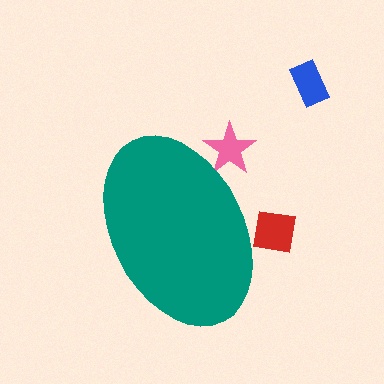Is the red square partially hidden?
Yes, the red square is partially hidden behind the teal ellipse.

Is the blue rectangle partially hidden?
No, the blue rectangle is fully visible.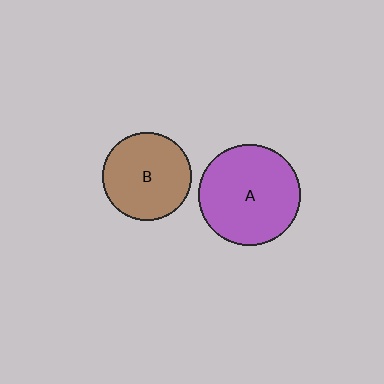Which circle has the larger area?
Circle A (purple).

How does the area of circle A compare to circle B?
Approximately 1.3 times.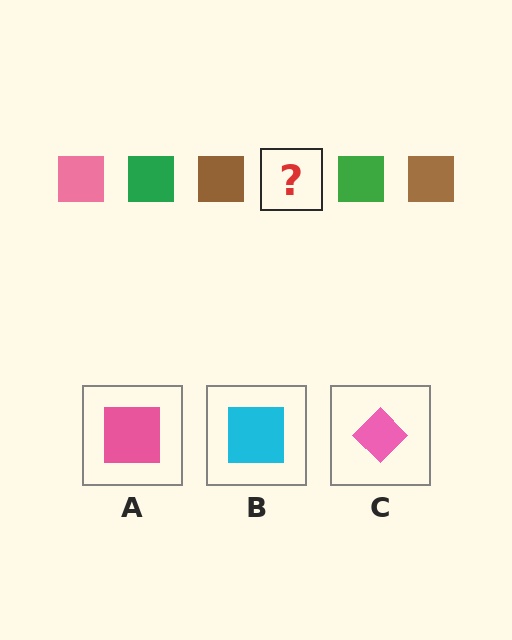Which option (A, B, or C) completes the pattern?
A.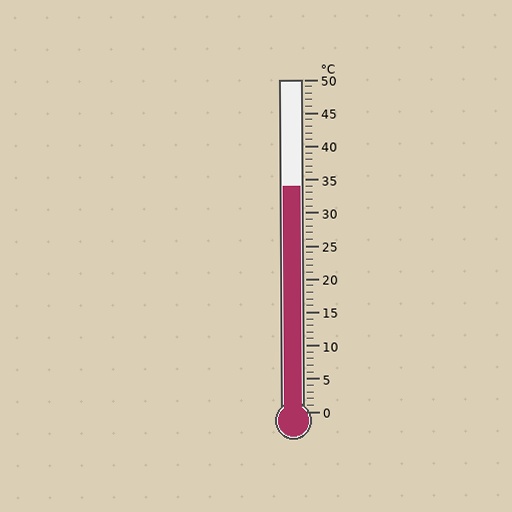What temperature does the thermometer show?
The thermometer shows approximately 34°C.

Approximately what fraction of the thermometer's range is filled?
The thermometer is filled to approximately 70% of its range.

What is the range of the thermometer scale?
The thermometer scale ranges from 0°C to 50°C.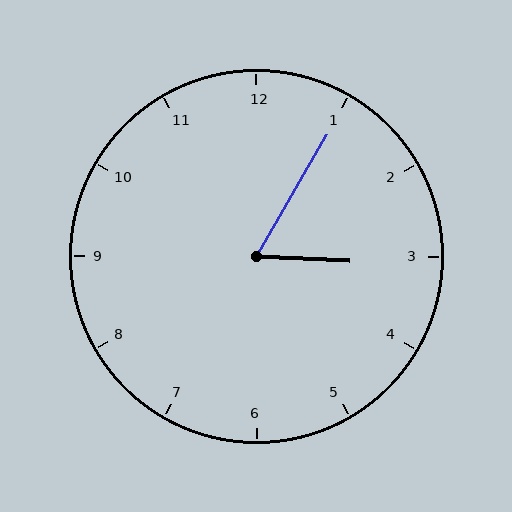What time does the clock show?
3:05.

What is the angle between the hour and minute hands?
Approximately 62 degrees.